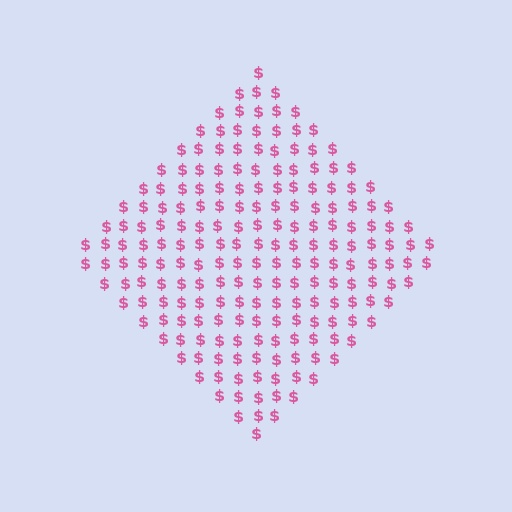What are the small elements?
The small elements are dollar signs.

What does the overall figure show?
The overall figure shows a diamond.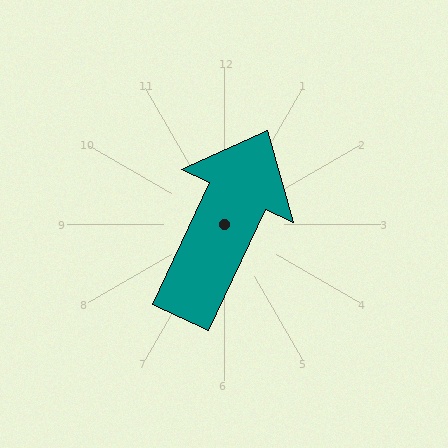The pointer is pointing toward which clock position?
Roughly 1 o'clock.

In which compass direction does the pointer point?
Northeast.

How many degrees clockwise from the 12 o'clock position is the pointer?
Approximately 25 degrees.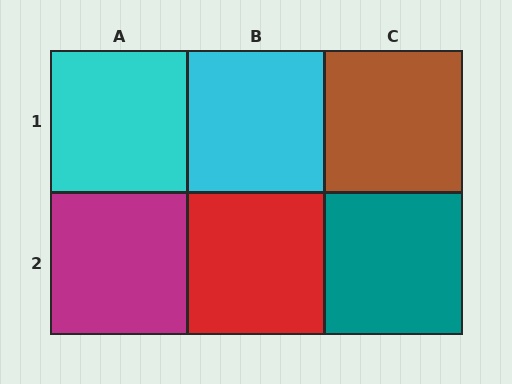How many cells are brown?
1 cell is brown.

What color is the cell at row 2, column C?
Teal.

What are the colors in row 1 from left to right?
Cyan, cyan, brown.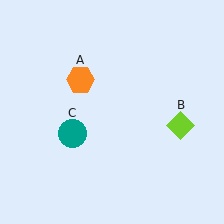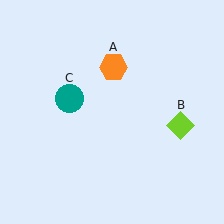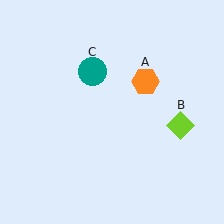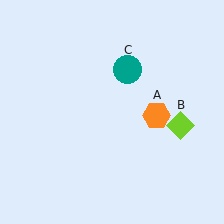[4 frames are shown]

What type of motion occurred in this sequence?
The orange hexagon (object A), teal circle (object C) rotated clockwise around the center of the scene.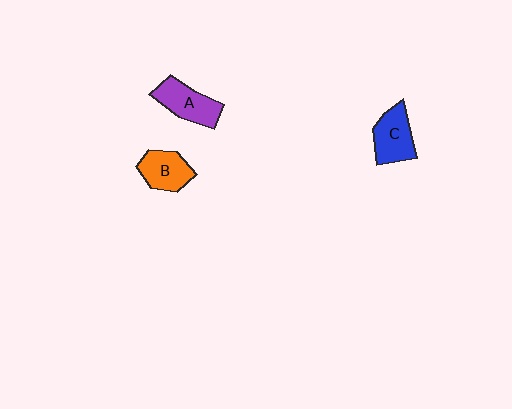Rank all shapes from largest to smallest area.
From largest to smallest: A (purple), C (blue), B (orange).